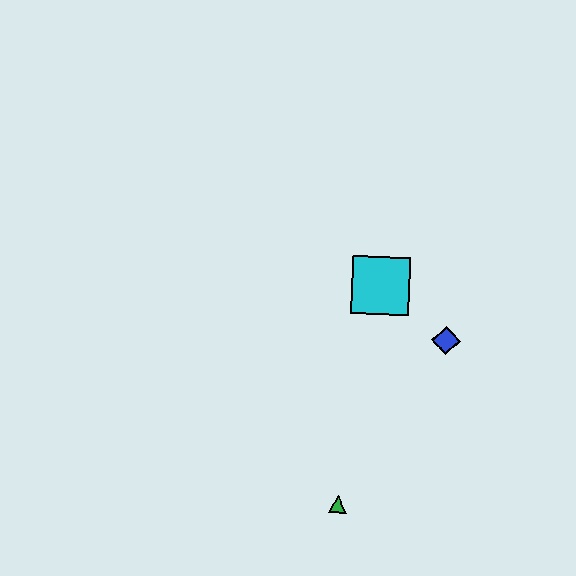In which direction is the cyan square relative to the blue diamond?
The cyan square is to the left of the blue diamond.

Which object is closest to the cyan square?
The blue diamond is closest to the cyan square.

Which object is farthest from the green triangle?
The cyan square is farthest from the green triangle.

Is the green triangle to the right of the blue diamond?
No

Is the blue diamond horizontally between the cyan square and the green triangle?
No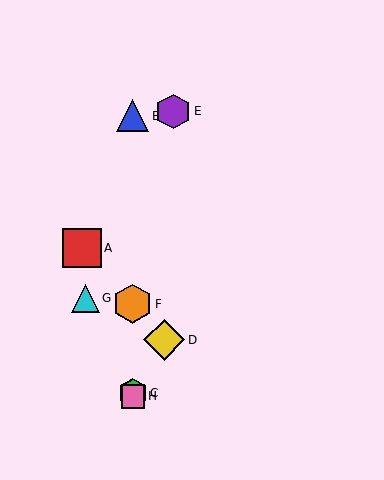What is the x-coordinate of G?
Object G is at x≈85.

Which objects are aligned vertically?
Objects B, C, F, H are aligned vertically.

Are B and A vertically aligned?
No, B is at x≈133 and A is at x≈82.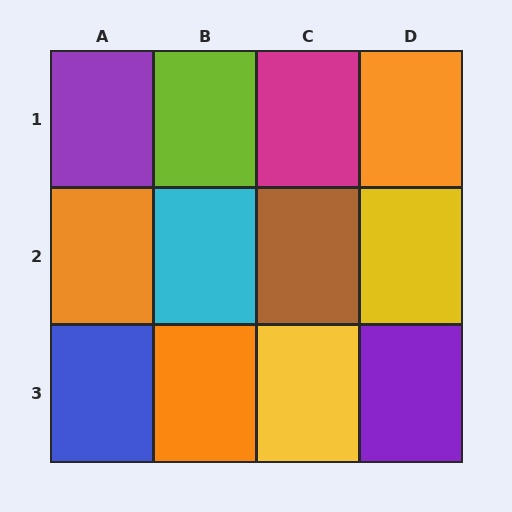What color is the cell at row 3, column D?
Purple.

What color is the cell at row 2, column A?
Orange.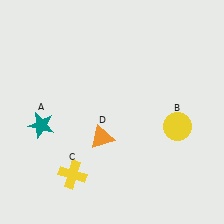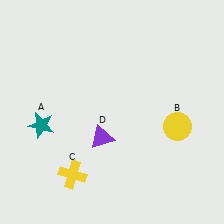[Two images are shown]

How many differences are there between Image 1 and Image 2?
There is 1 difference between the two images.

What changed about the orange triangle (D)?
In Image 1, D is orange. In Image 2, it changed to purple.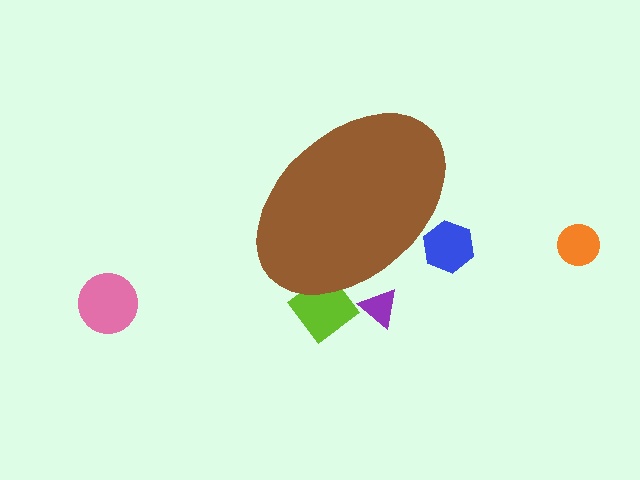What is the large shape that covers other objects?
A brown ellipse.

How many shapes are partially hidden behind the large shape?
3 shapes are partially hidden.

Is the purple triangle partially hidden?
Yes, the purple triangle is partially hidden behind the brown ellipse.